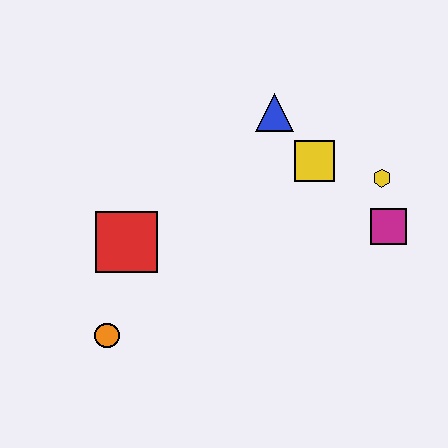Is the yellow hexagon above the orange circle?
Yes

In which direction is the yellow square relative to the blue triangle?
The yellow square is below the blue triangle.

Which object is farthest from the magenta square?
The orange circle is farthest from the magenta square.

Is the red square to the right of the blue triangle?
No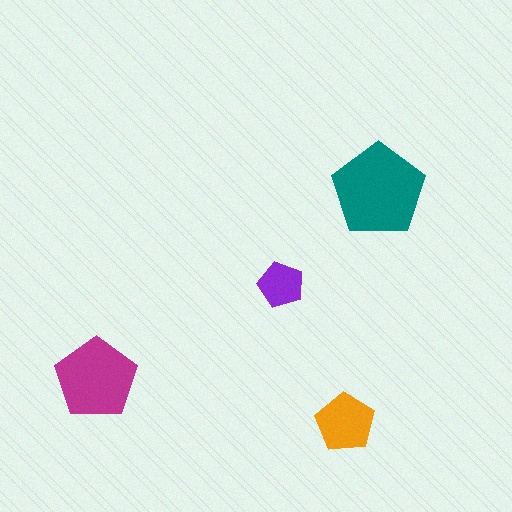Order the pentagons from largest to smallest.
the teal one, the magenta one, the orange one, the purple one.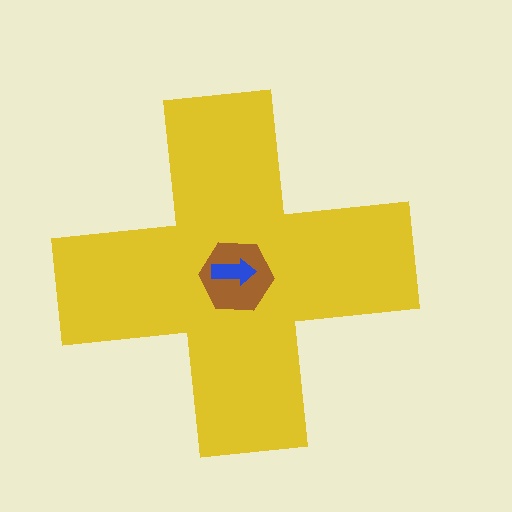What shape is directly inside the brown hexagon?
The blue arrow.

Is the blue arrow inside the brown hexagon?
Yes.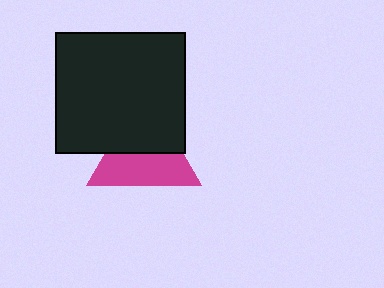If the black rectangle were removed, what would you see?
You would see the complete magenta triangle.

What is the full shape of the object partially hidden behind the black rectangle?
The partially hidden object is a magenta triangle.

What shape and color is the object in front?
The object in front is a black rectangle.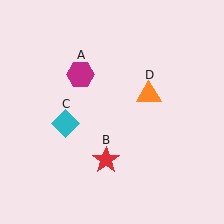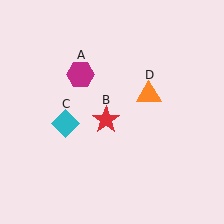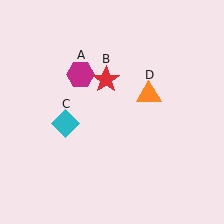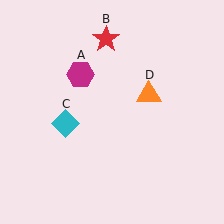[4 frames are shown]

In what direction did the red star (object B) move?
The red star (object B) moved up.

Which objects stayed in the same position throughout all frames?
Magenta hexagon (object A) and cyan diamond (object C) and orange triangle (object D) remained stationary.